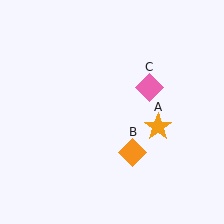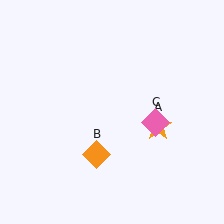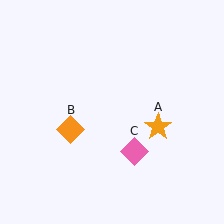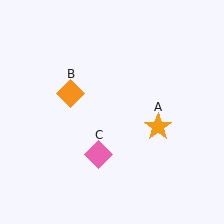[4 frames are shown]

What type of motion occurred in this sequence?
The orange diamond (object B), pink diamond (object C) rotated clockwise around the center of the scene.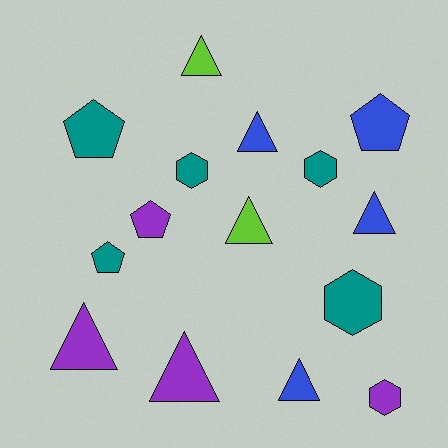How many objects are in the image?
There are 15 objects.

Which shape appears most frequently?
Triangle, with 7 objects.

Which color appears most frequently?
Teal, with 5 objects.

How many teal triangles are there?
There are no teal triangles.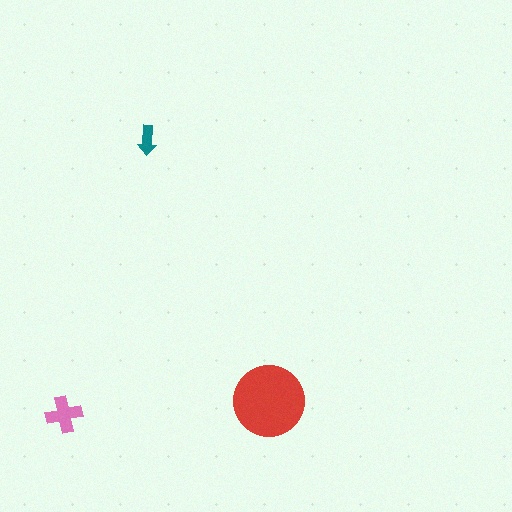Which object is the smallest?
The teal arrow.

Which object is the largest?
The red circle.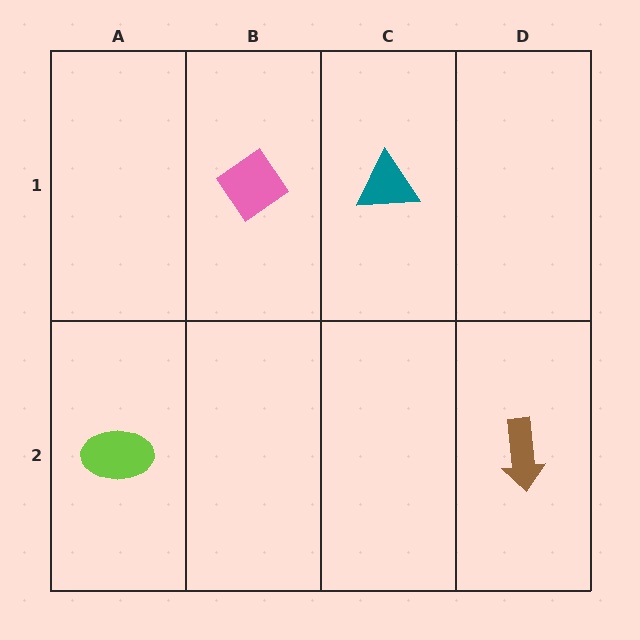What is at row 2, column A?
A lime ellipse.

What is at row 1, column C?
A teal triangle.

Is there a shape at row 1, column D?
No, that cell is empty.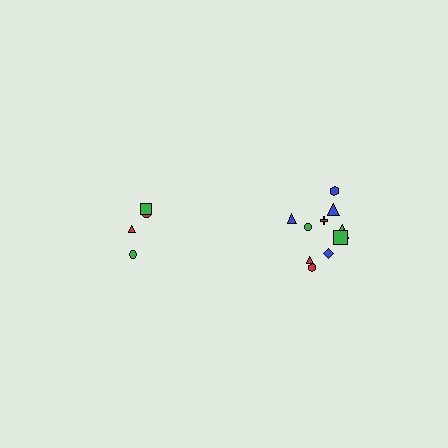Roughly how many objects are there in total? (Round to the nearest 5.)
Roughly 15 objects in total.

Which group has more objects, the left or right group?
The right group.